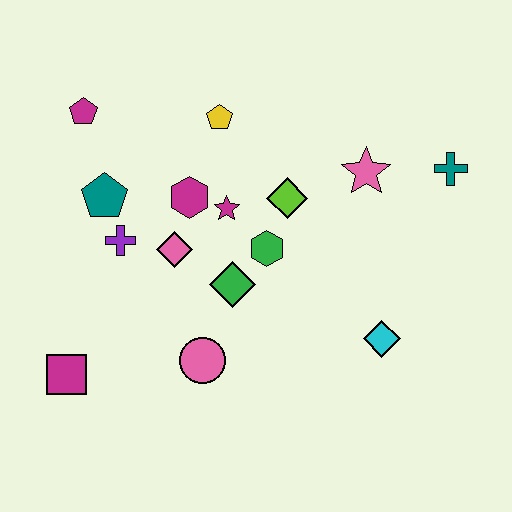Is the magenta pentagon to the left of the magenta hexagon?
Yes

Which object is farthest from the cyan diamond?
The magenta pentagon is farthest from the cyan diamond.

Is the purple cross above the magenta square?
Yes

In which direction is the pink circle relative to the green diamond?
The pink circle is below the green diamond.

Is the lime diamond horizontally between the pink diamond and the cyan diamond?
Yes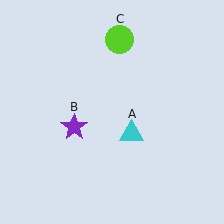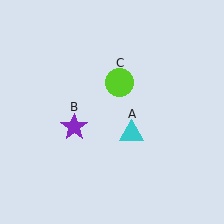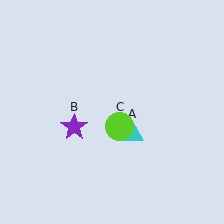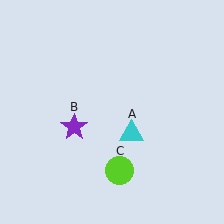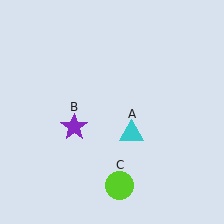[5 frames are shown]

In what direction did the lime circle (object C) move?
The lime circle (object C) moved down.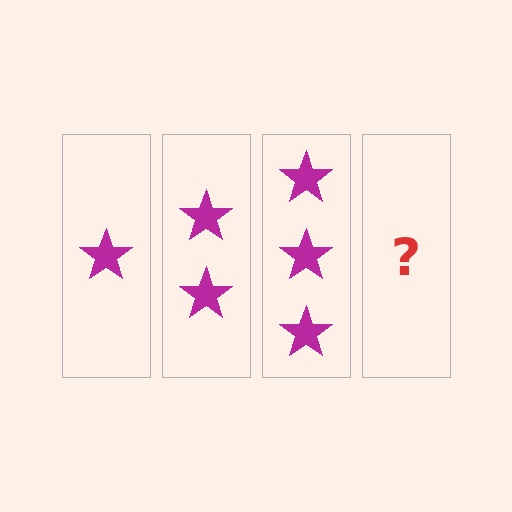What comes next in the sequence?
The next element should be 4 stars.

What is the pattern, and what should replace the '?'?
The pattern is that each step adds one more star. The '?' should be 4 stars.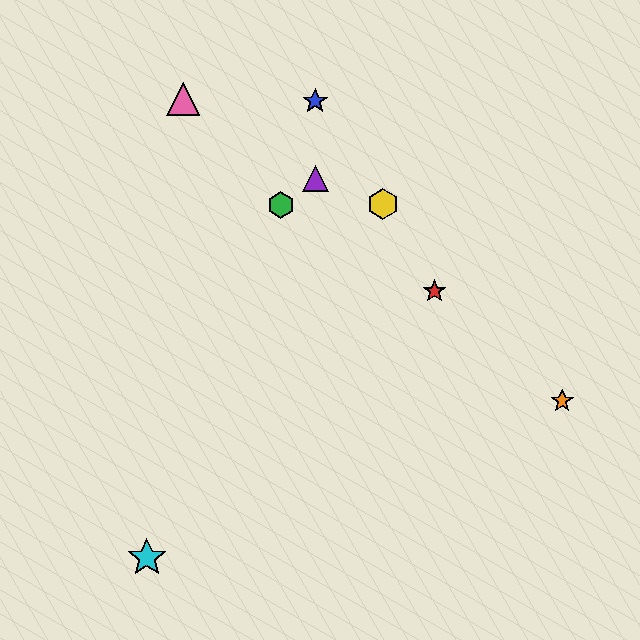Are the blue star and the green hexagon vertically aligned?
No, the blue star is at x≈315 and the green hexagon is at x≈281.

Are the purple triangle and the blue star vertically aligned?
Yes, both are at x≈315.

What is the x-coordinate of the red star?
The red star is at x≈434.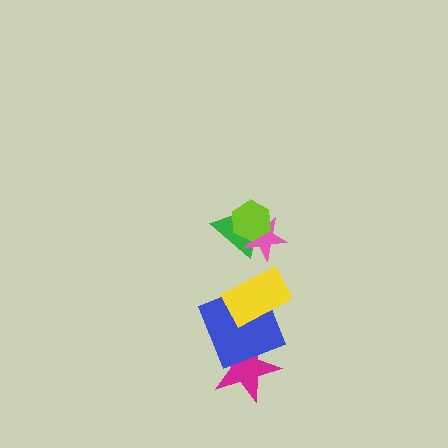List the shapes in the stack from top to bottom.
From top to bottom: the lime hexagon, the pink star, the green triangle, the yellow rectangle, the blue square, the magenta star.